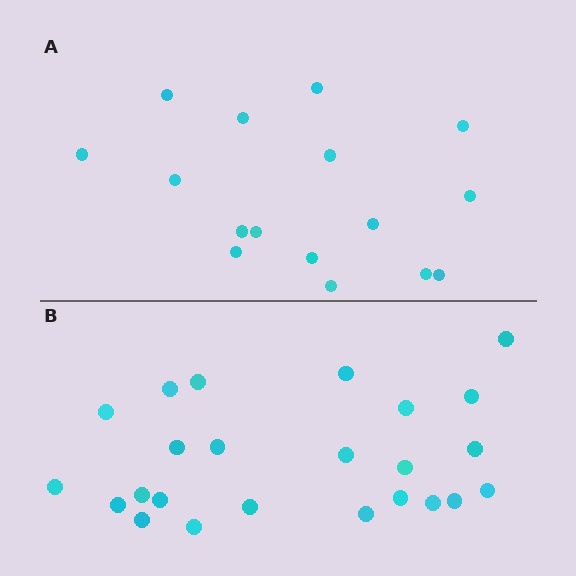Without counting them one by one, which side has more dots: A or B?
Region B (the bottom region) has more dots.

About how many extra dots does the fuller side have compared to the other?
Region B has roughly 8 or so more dots than region A.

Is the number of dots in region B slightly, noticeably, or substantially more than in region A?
Region B has substantially more. The ratio is roughly 1.5 to 1.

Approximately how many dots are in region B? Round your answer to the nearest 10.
About 20 dots. (The exact count is 24, which rounds to 20.)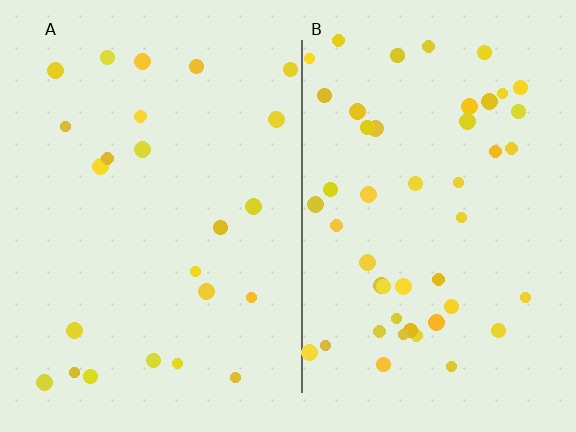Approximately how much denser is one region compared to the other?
Approximately 2.0× — region B over region A.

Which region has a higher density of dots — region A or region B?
B (the right).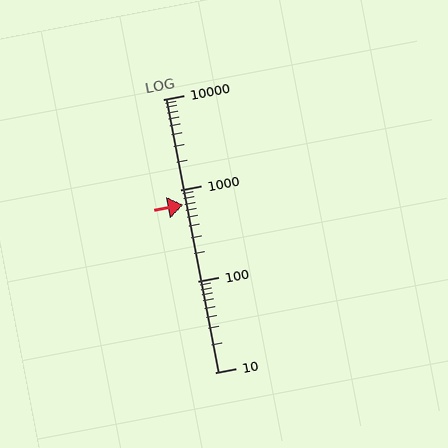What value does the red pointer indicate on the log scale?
The pointer indicates approximately 690.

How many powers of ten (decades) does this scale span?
The scale spans 3 decades, from 10 to 10000.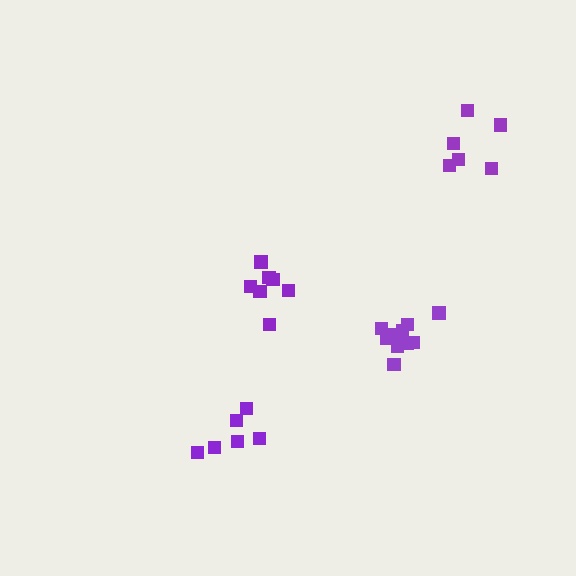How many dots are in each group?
Group 1: 6 dots, Group 2: 7 dots, Group 3: 6 dots, Group 4: 10 dots (29 total).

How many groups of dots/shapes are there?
There are 4 groups.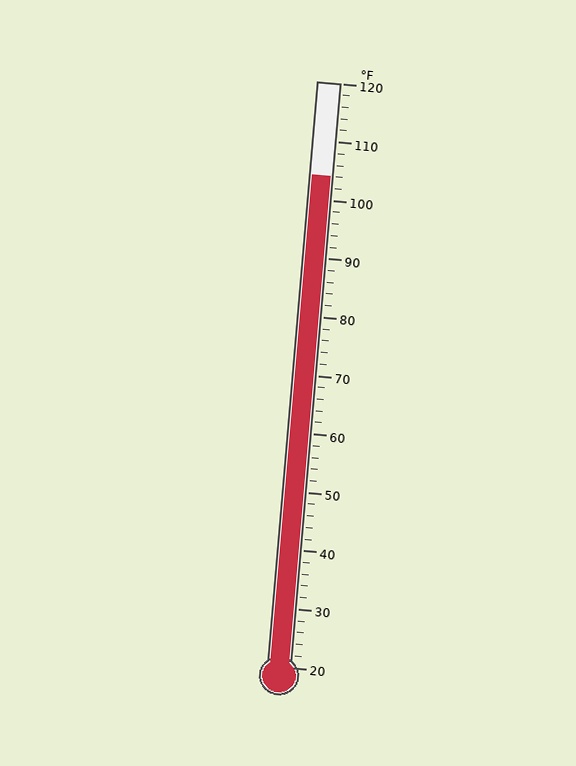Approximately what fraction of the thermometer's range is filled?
The thermometer is filled to approximately 85% of its range.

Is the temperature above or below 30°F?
The temperature is above 30°F.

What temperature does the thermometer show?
The thermometer shows approximately 104°F.